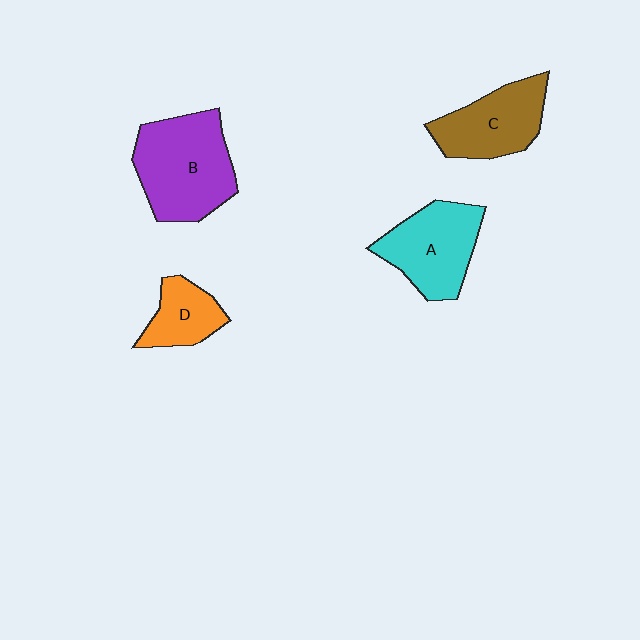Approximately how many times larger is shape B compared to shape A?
Approximately 1.3 times.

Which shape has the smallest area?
Shape D (orange).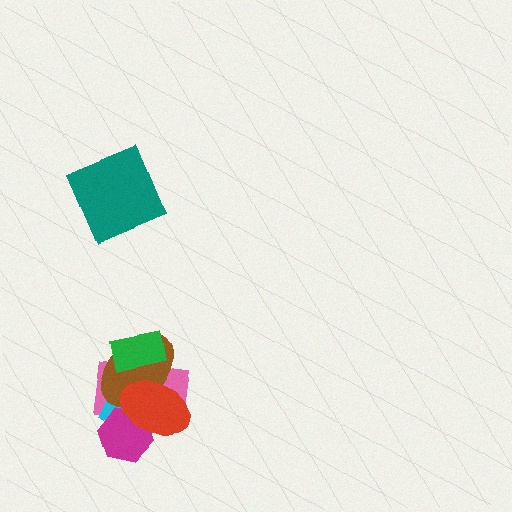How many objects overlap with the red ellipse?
4 objects overlap with the red ellipse.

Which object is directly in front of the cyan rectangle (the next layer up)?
The brown ellipse is directly in front of the cyan rectangle.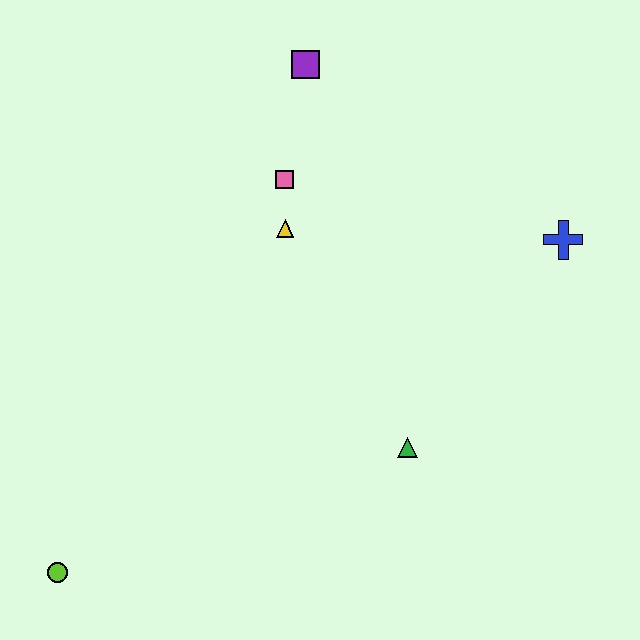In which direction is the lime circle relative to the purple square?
The lime circle is below the purple square.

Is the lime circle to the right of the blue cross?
No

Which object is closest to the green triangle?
The yellow triangle is closest to the green triangle.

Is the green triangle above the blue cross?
No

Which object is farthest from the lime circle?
The blue cross is farthest from the lime circle.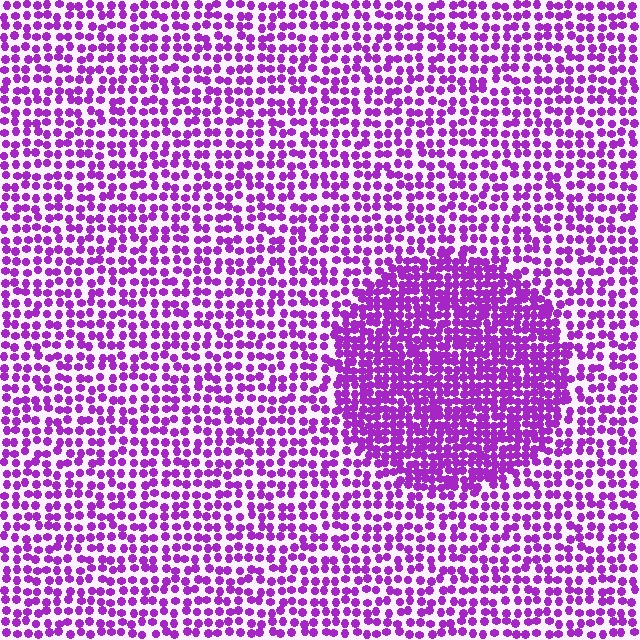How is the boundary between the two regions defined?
The boundary is defined by a change in element density (approximately 1.9x ratio). All elements are the same color, size, and shape.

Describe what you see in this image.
The image contains small purple elements arranged at two different densities. A circle-shaped region is visible where the elements are more densely packed than the surrounding area.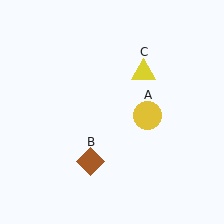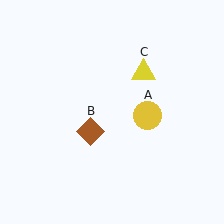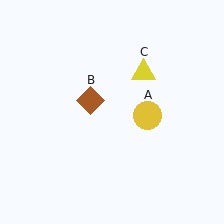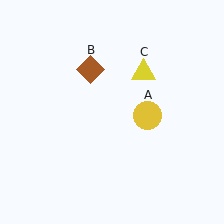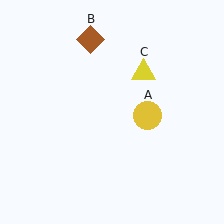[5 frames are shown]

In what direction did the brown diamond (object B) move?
The brown diamond (object B) moved up.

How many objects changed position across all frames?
1 object changed position: brown diamond (object B).